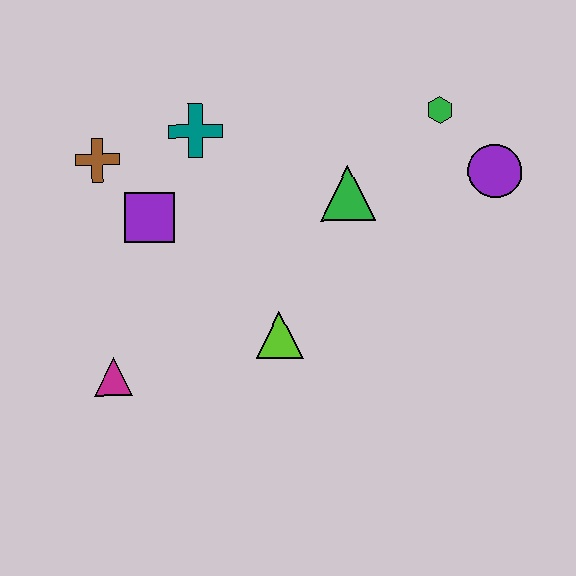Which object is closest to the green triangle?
The green hexagon is closest to the green triangle.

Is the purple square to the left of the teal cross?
Yes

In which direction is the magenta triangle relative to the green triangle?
The magenta triangle is to the left of the green triangle.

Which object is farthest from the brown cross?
The purple circle is farthest from the brown cross.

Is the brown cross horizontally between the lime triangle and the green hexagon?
No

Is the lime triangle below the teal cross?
Yes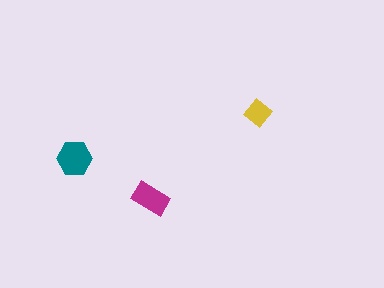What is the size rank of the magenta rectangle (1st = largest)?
2nd.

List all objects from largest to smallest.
The teal hexagon, the magenta rectangle, the yellow diamond.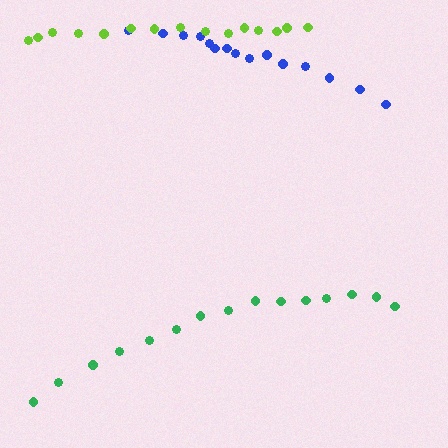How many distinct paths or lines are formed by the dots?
There are 3 distinct paths.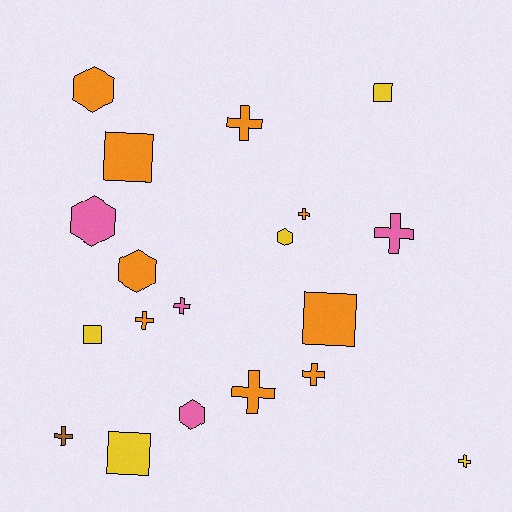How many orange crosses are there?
There are 5 orange crosses.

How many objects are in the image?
There are 19 objects.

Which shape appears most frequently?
Cross, with 9 objects.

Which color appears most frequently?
Orange, with 9 objects.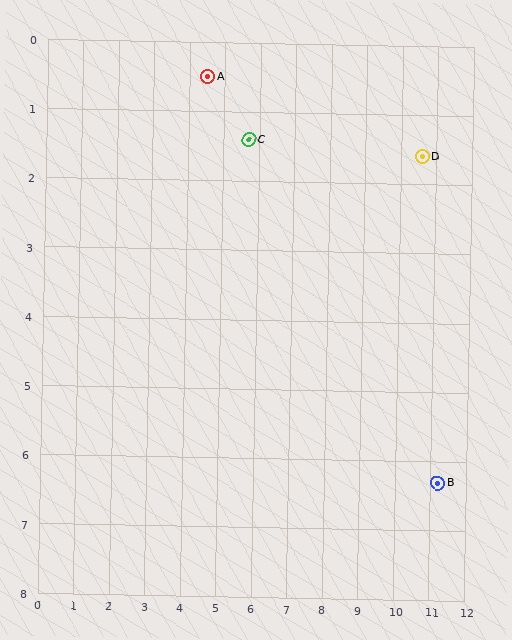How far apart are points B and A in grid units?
Points B and A are about 8.9 grid units apart.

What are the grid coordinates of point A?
Point A is at approximately (4.5, 0.5).